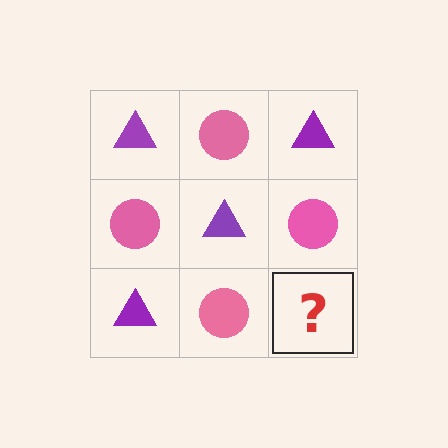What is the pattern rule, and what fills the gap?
The rule is that it alternates purple triangle and pink circle in a checkerboard pattern. The gap should be filled with a purple triangle.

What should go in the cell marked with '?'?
The missing cell should contain a purple triangle.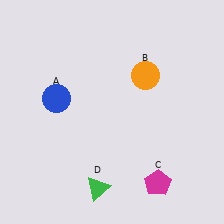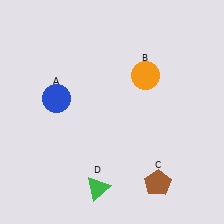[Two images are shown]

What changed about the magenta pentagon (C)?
In Image 1, C is magenta. In Image 2, it changed to brown.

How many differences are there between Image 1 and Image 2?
There is 1 difference between the two images.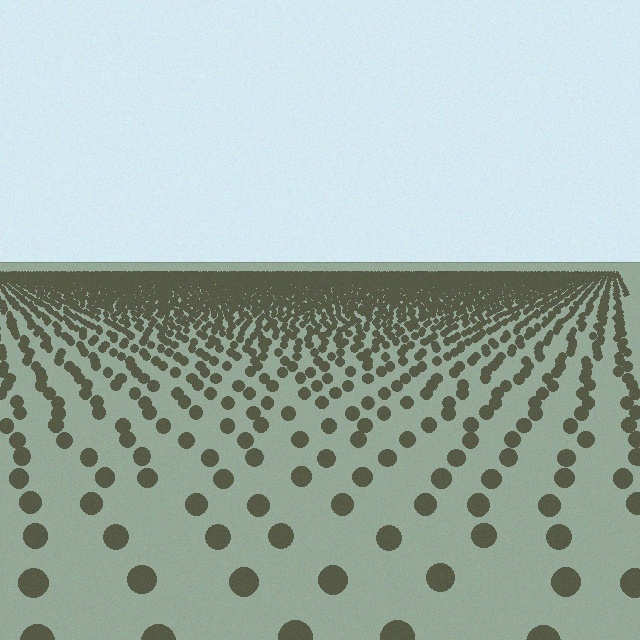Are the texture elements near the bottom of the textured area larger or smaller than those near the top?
Larger. Near the bottom, elements are closer to the viewer and appear at a bigger on-screen size.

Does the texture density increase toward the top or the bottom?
Density increases toward the top.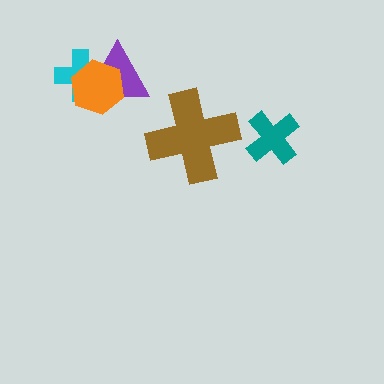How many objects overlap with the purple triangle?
2 objects overlap with the purple triangle.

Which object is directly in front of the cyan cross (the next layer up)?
The purple triangle is directly in front of the cyan cross.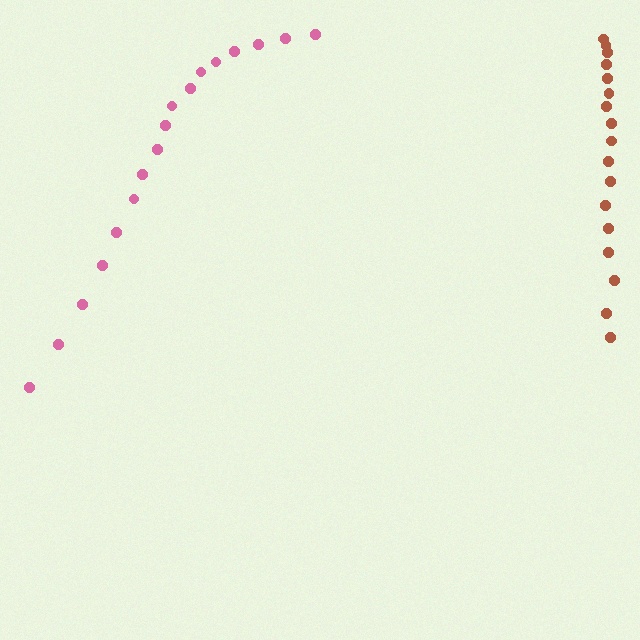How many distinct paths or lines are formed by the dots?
There are 2 distinct paths.